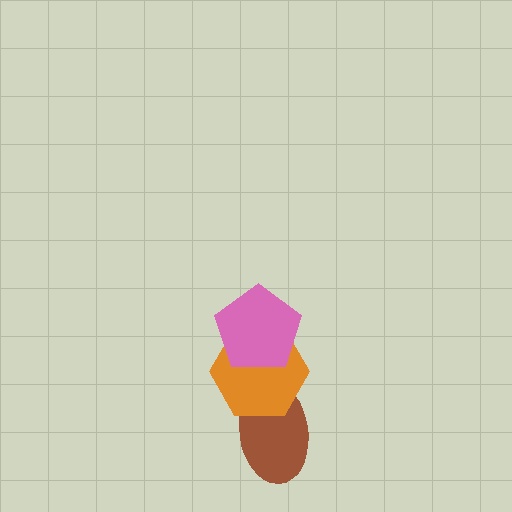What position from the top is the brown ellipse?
The brown ellipse is 3rd from the top.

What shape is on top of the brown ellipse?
The orange hexagon is on top of the brown ellipse.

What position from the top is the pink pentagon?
The pink pentagon is 1st from the top.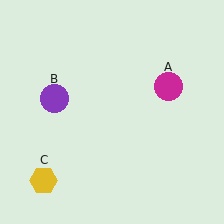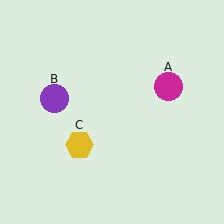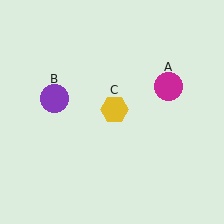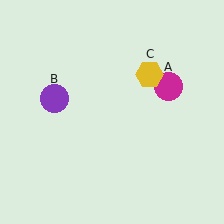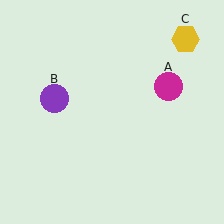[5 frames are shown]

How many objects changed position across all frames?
1 object changed position: yellow hexagon (object C).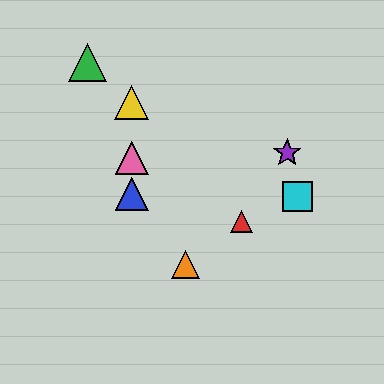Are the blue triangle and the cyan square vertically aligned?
No, the blue triangle is at x≈132 and the cyan square is at x≈298.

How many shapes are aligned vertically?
3 shapes (the blue triangle, the yellow triangle, the pink triangle) are aligned vertically.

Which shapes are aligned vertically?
The blue triangle, the yellow triangle, the pink triangle are aligned vertically.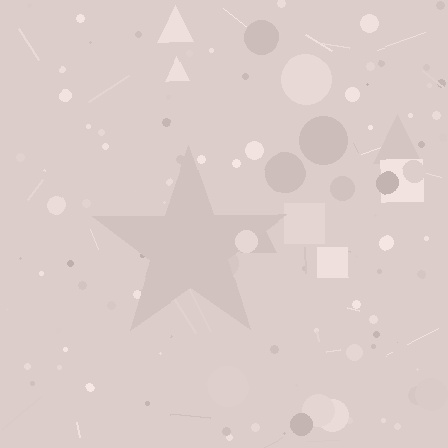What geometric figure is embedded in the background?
A star is embedded in the background.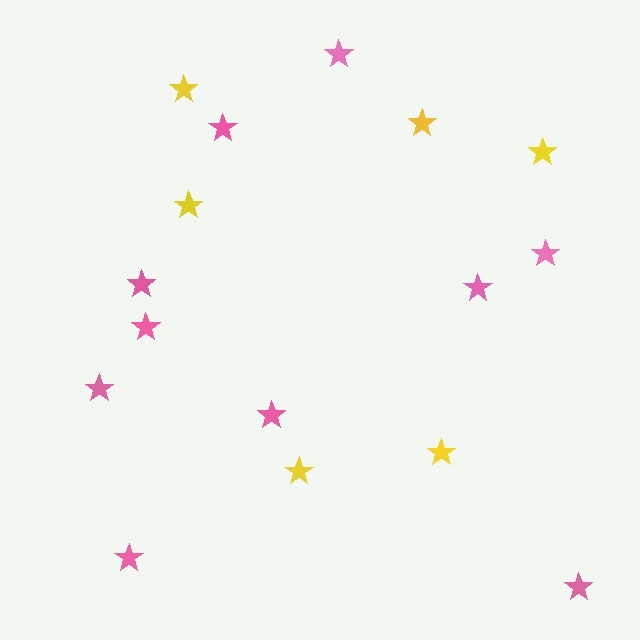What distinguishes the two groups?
There are 2 groups: one group of yellow stars (6) and one group of pink stars (10).